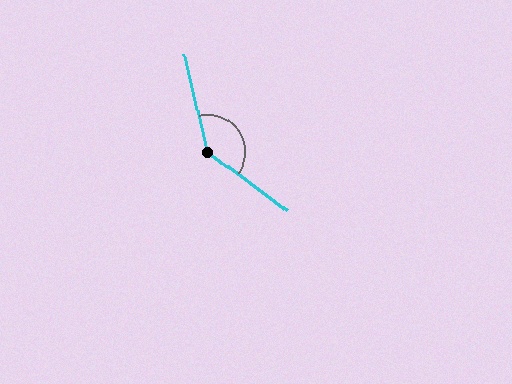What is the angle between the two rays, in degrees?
Approximately 139 degrees.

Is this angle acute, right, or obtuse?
It is obtuse.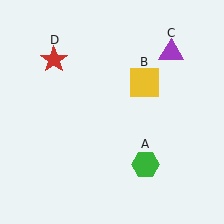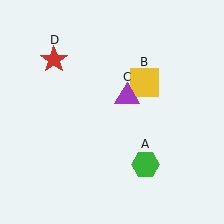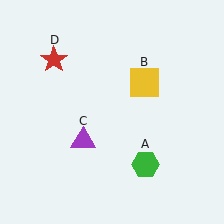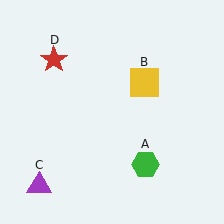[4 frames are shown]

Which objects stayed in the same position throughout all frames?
Green hexagon (object A) and yellow square (object B) and red star (object D) remained stationary.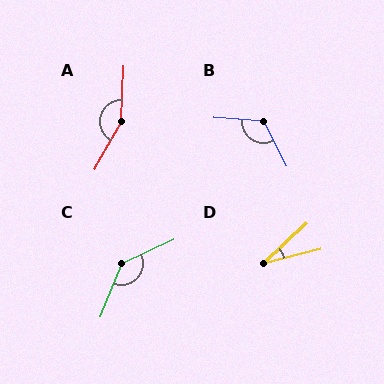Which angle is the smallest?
D, at approximately 30 degrees.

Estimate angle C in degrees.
Approximately 136 degrees.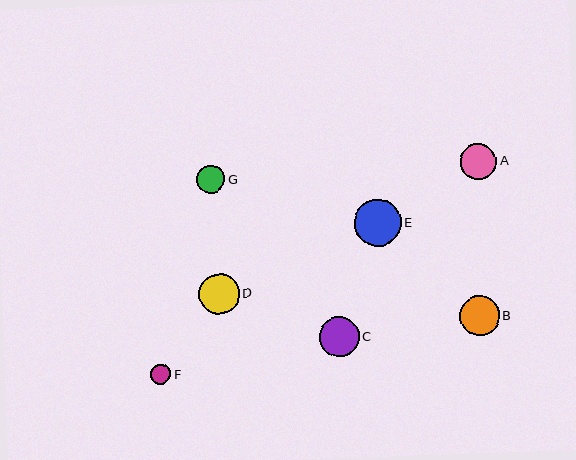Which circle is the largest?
Circle E is the largest with a size of approximately 47 pixels.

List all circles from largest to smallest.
From largest to smallest: E, D, B, C, A, G, F.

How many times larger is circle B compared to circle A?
Circle B is approximately 1.1 times the size of circle A.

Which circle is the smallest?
Circle F is the smallest with a size of approximately 20 pixels.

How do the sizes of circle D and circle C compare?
Circle D and circle C are approximately the same size.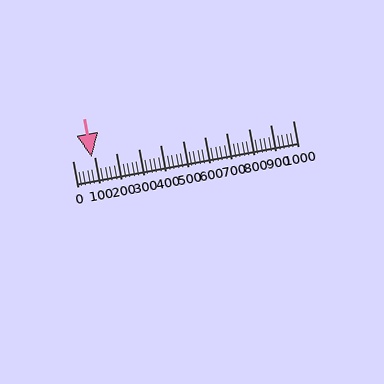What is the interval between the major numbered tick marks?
The major tick marks are spaced 100 units apart.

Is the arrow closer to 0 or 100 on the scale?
The arrow is closer to 100.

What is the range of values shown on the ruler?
The ruler shows values from 0 to 1000.